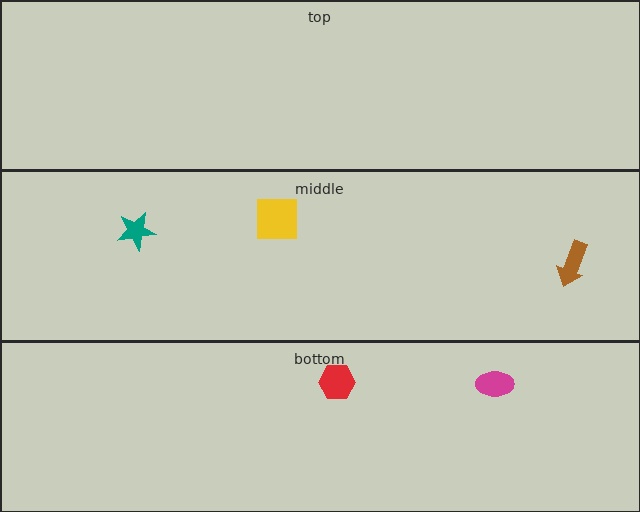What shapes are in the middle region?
The yellow square, the teal star, the brown arrow.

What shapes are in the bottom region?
The magenta ellipse, the red hexagon.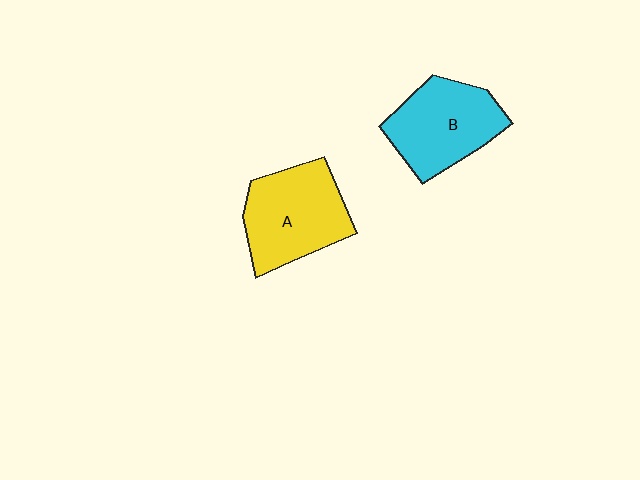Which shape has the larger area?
Shape A (yellow).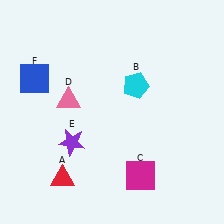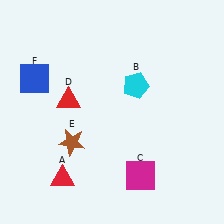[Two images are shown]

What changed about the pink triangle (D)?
In Image 1, D is pink. In Image 2, it changed to red.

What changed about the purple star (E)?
In Image 1, E is purple. In Image 2, it changed to brown.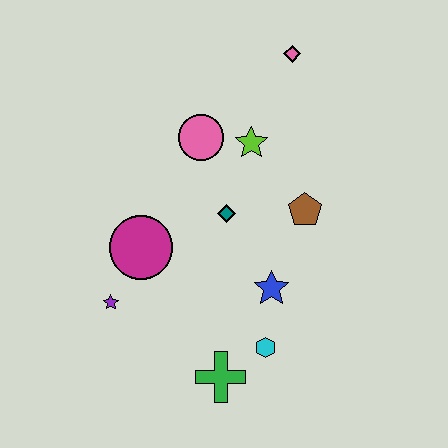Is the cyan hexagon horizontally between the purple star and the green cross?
No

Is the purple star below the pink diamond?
Yes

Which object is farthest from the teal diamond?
The pink diamond is farthest from the teal diamond.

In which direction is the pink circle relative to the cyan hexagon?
The pink circle is above the cyan hexagon.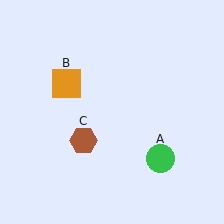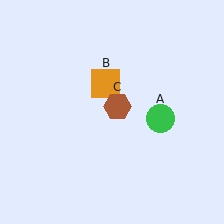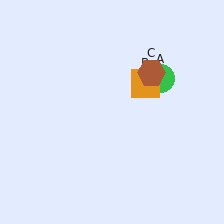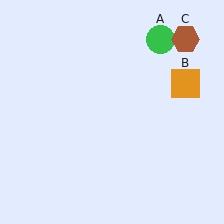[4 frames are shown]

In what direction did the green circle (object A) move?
The green circle (object A) moved up.